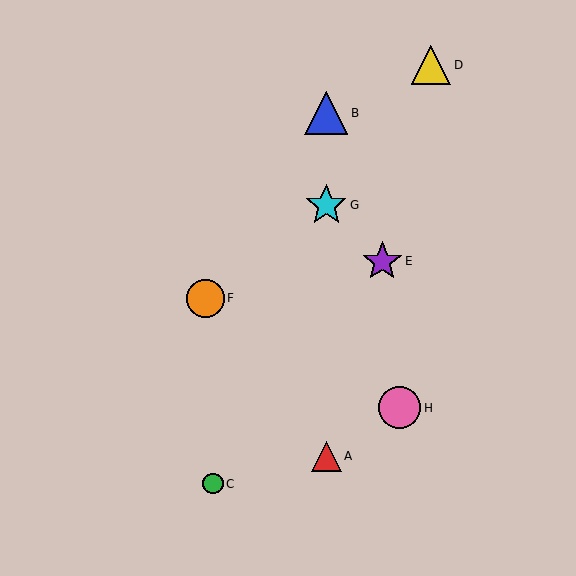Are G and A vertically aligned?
Yes, both are at x≈326.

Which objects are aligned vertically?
Objects A, B, G are aligned vertically.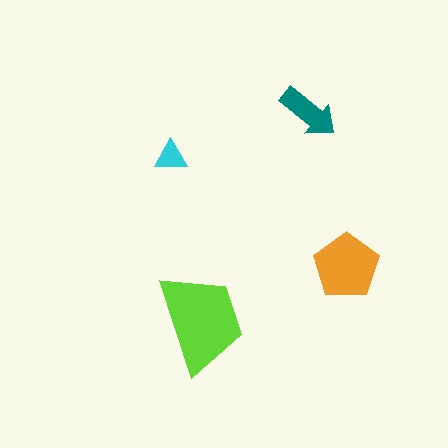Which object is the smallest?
The cyan triangle.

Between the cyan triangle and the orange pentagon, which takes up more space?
The orange pentagon.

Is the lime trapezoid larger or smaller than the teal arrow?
Larger.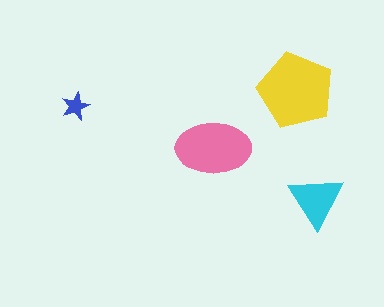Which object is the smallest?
The blue star.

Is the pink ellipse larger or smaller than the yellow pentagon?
Smaller.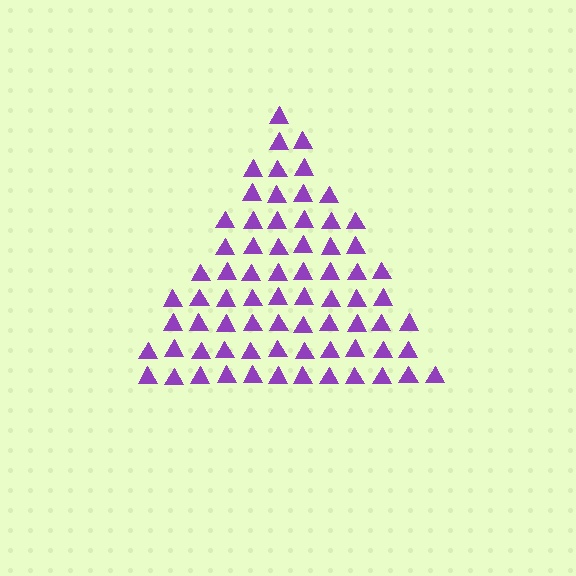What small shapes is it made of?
It is made of small triangles.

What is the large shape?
The large shape is a triangle.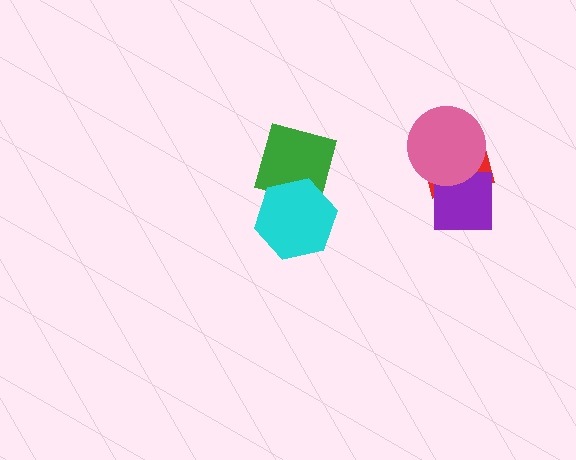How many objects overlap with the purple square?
2 objects overlap with the purple square.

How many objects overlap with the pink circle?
2 objects overlap with the pink circle.